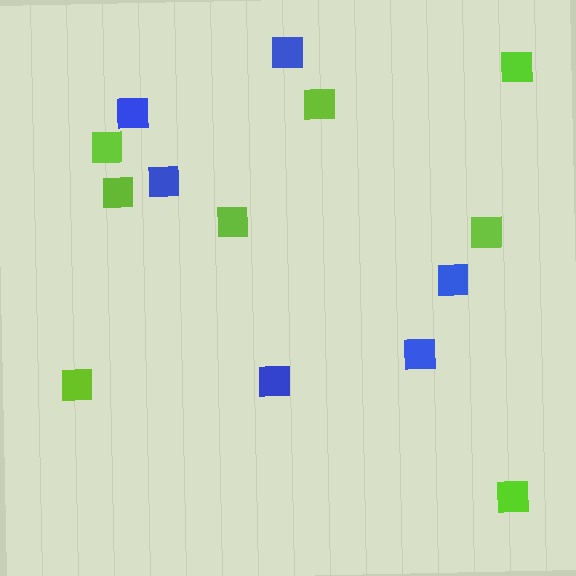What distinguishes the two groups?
There are 2 groups: one group of lime squares (8) and one group of blue squares (6).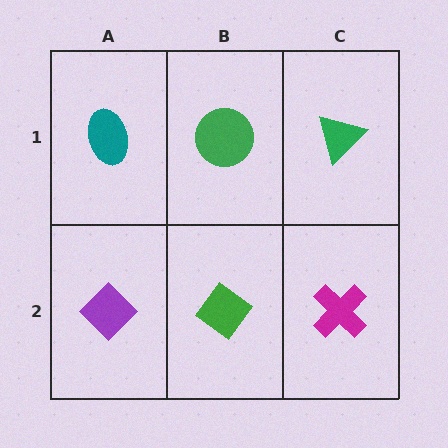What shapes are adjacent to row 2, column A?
A teal ellipse (row 1, column A), a green diamond (row 2, column B).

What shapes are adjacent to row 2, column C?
A green triangle (row 1, column C), a green diamond (row 2, column B).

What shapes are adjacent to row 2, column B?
A green circle (row 1, column B), a purple diamond (row 2, column A), a magenta cross (row 2, column C).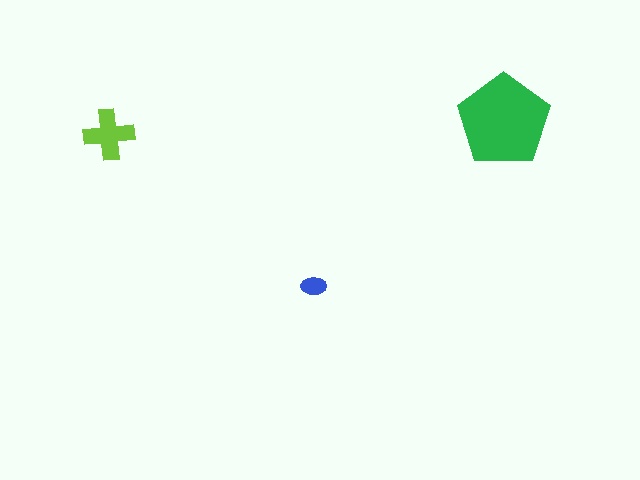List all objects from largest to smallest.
The green pentagon, the lime cross, the blue ellipse.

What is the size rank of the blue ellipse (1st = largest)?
3rd.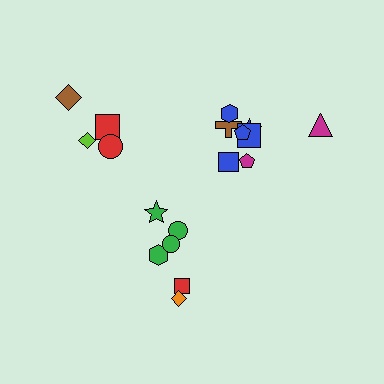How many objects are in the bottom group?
There are 6 objects.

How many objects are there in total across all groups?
There are 18 objects.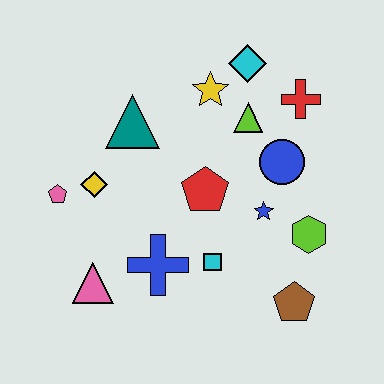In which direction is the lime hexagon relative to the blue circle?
The lime hexagon is below the blue circle.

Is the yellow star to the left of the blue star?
Yes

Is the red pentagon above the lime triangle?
No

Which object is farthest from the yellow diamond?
The brown pentagon is farthest from the yellow diamond.